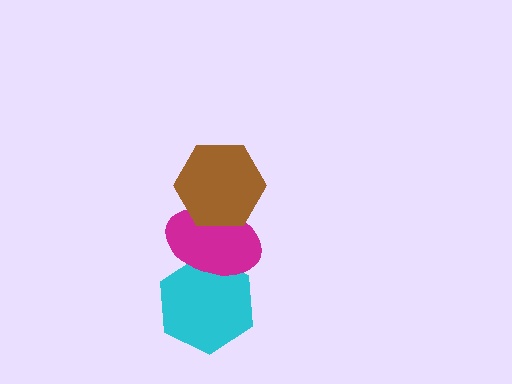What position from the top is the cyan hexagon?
The cyan hexagon is 3rd from the top.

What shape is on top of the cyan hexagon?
The magenta ellipse is on top of the cyan hexagon.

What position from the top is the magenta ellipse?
The magenta ellipse is 2nd from the top.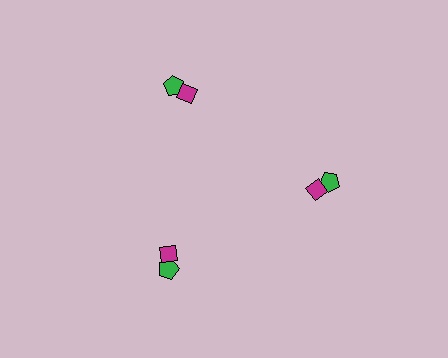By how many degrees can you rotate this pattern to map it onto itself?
The pattern maps onto itself every 120 degrees of rotation.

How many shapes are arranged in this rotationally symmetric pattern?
There are 6 shapes, arranged in 3 groups of 2.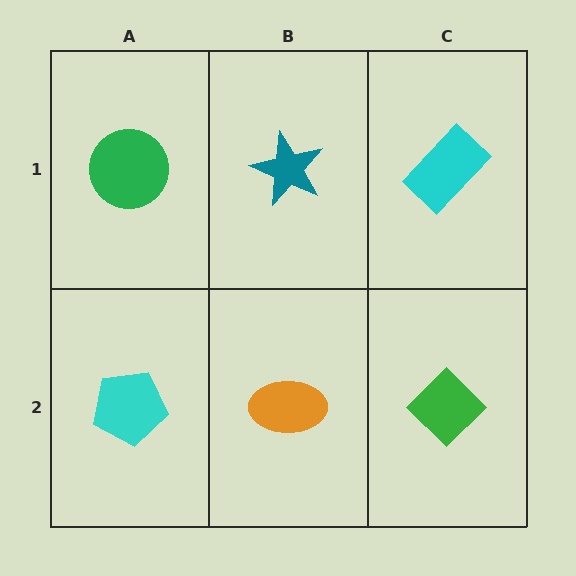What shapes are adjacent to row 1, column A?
A cyan pentagon (row 2, column A), a teal star (row 1, column B).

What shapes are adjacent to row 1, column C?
A green diamond (row 2, column C), a teal star (row 1, column B).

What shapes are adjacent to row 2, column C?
A cyan rectangle (row 1, column C), an orange ellipse (row 2, column B).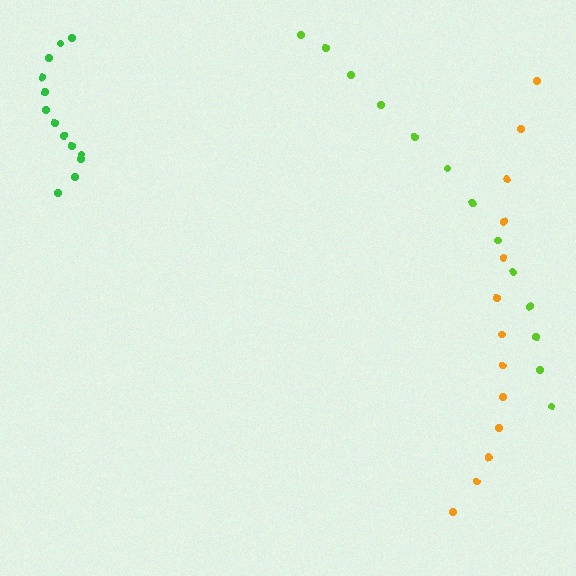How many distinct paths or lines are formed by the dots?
There are 3 distinct paths.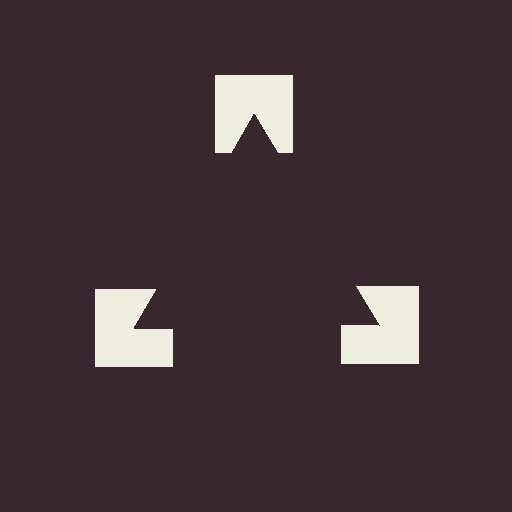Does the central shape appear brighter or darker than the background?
It typically appears slightly darker than the background, even though no actual brightness change is drawn.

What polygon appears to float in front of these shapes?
An illusory triangle — its edges are inferred from the aligned wedge cuts in the notched squares, not physically drawn.